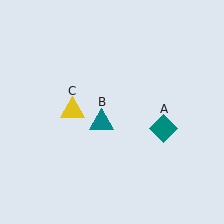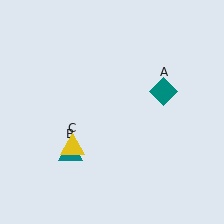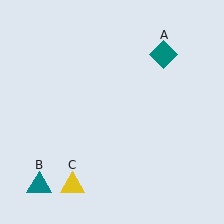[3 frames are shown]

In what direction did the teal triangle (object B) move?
The teal triangle (object B) moved down and to the left.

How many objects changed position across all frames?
3 objects changed position: teal diamond (object A), teal triangle (object B), yellow triangle (object C).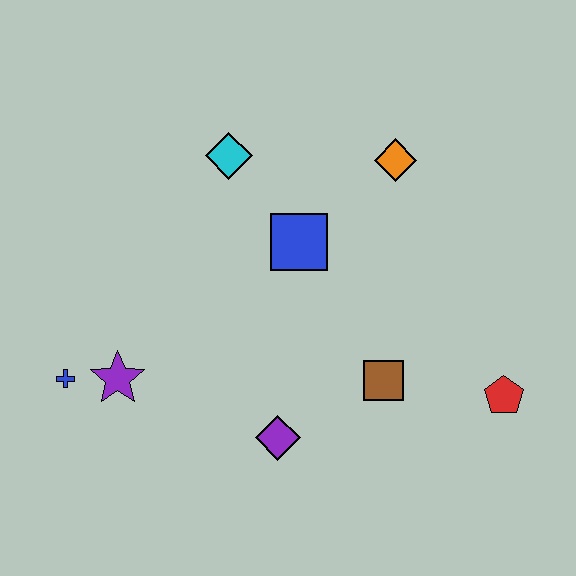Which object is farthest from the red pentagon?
The blue cross is farthest from the red pentagon.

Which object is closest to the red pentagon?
The brown square is closest to the red pentagon.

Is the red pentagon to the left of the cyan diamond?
No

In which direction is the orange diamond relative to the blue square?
The orange diamond is to the right of the blue square.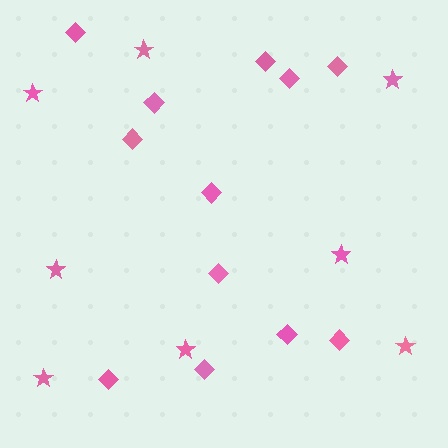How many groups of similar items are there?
There are 2 groups: one group of stars (8) and one group of diamonds (12).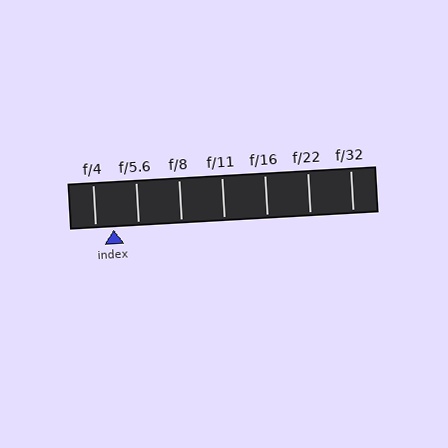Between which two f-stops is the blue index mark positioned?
The index mark is between f/4 and f/5.6.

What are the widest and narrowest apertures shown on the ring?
The widest aperture shown is f/4 and the narrowest is f/32.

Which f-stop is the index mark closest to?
The index mark is closest to f/4.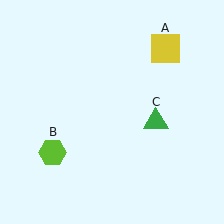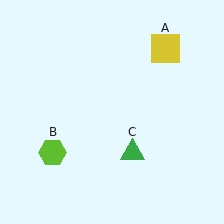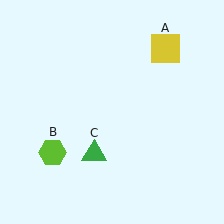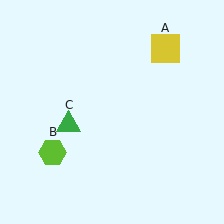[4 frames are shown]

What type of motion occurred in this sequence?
The green triangle (object C) rotated clockwise around the center of the scene.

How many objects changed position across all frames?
1 object changed position: green triangle (object C).